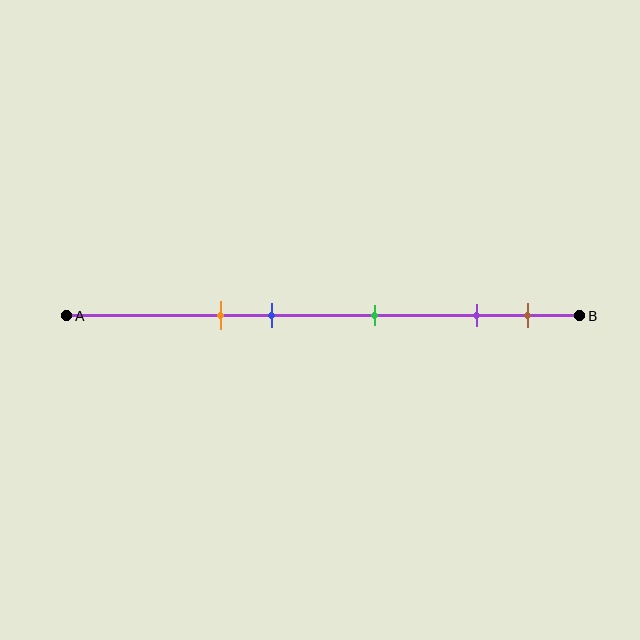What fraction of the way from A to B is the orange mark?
The orange mark is approximately 30% (0.3) of the way from A to B.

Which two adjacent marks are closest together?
The purple and brown marks are the closest adjacent pair.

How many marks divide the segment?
There are 5 marks dividing the segment.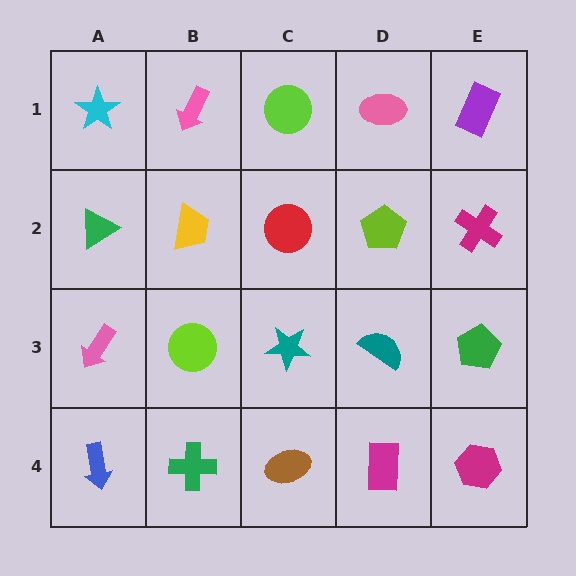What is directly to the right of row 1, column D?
A purple rectangle.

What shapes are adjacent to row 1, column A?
A green triangle (row 2, column A), a pink arrow (row 1, column B).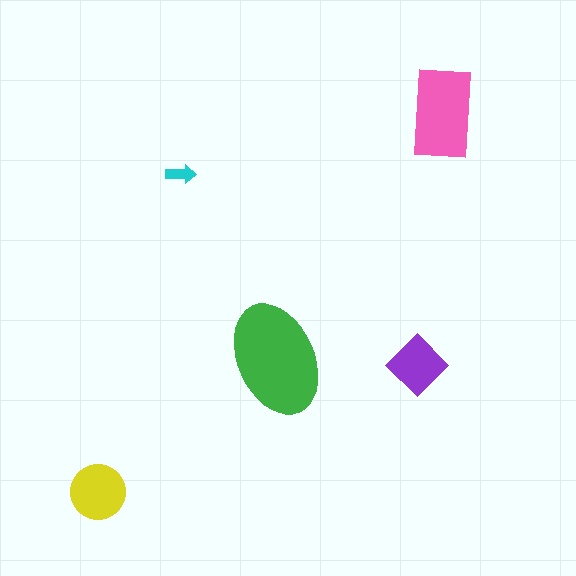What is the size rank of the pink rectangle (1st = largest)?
2nd.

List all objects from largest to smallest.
The green ellipse, the pink rectangle, the yellow circle, the purple diamond, the cyan arrow.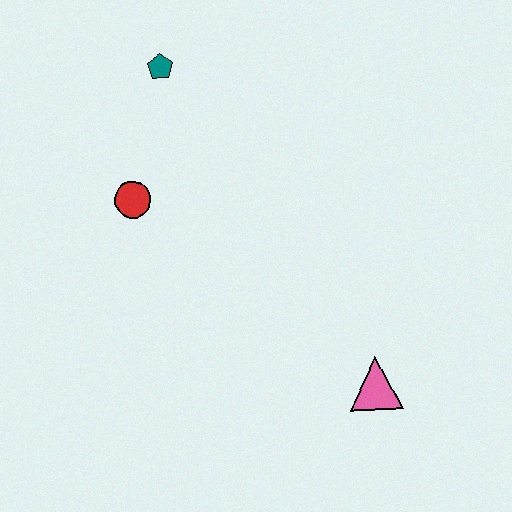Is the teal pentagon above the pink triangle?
Yes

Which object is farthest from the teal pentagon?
The pink triangle is farthest from the teal pentagon.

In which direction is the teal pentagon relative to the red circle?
The teal pentagon is above the red circle.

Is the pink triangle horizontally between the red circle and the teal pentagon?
No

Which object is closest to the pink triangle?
The red circle is closest to the pink triangle.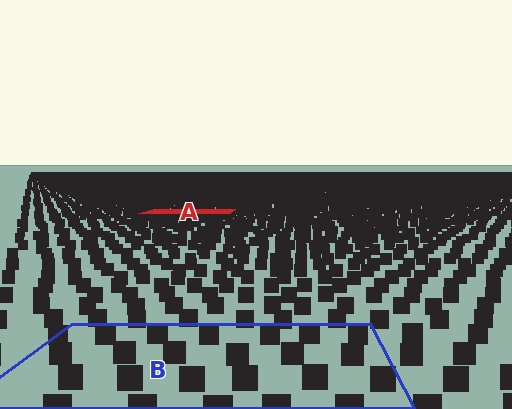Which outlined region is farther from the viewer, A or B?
Region A is farther from the viewer — the texture elements inside it appear smaller and more densely packed.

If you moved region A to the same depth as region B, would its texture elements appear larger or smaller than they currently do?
They would appear larger. At a closer depth, the same texture elements are projected at a bigger on-screen size.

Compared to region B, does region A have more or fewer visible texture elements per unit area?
Region A has more texture elements per unit area — they are packed more densely because it is farther away.